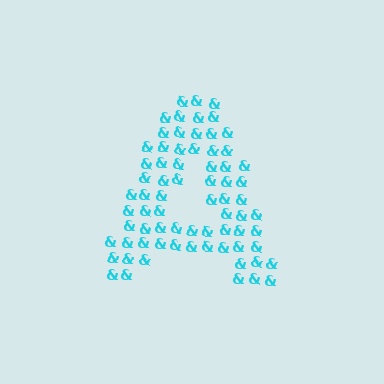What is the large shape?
The large shape is the letter A.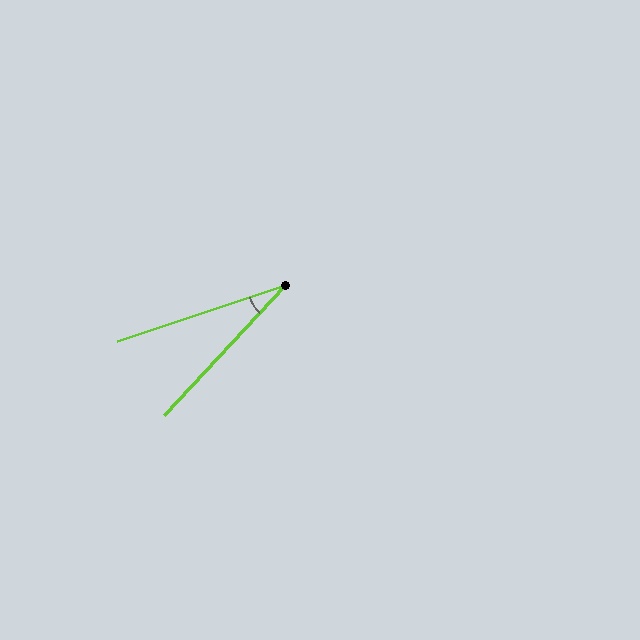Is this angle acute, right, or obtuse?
It is acute.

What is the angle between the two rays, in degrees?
Approximately 29 degrees.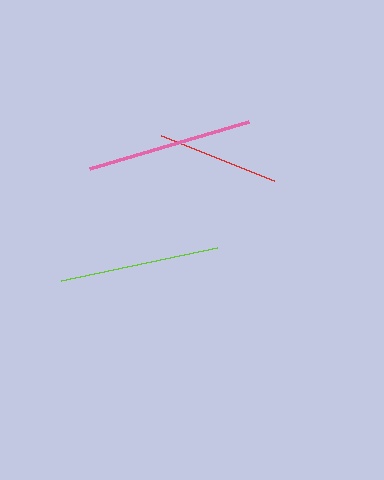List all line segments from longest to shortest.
From longest to shortest: pink, lime, red.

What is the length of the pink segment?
The pink segment is approximately 166 pixels long.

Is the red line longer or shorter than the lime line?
The lime line is longer than the red line.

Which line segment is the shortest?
The red line is the shortest at approximately 122 pixels.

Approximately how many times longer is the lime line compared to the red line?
The lime line is approximately 1.3 times the length of the red line.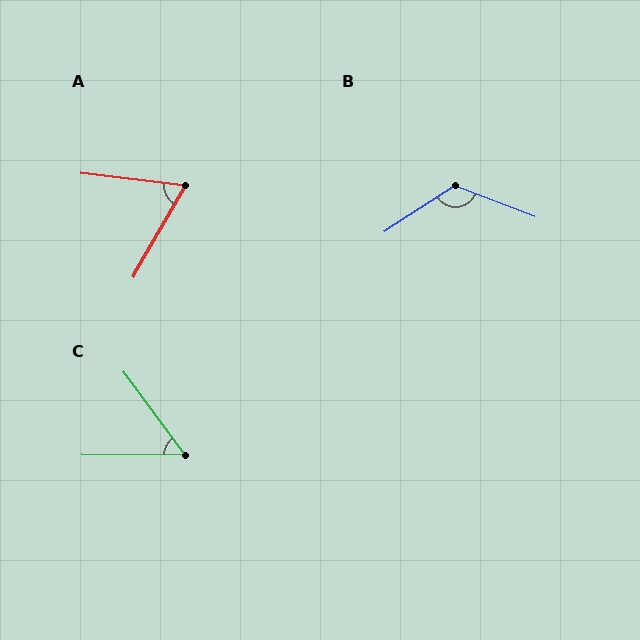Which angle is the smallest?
C, at approximately 53 degrees.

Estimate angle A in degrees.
Approximately 67 degrees.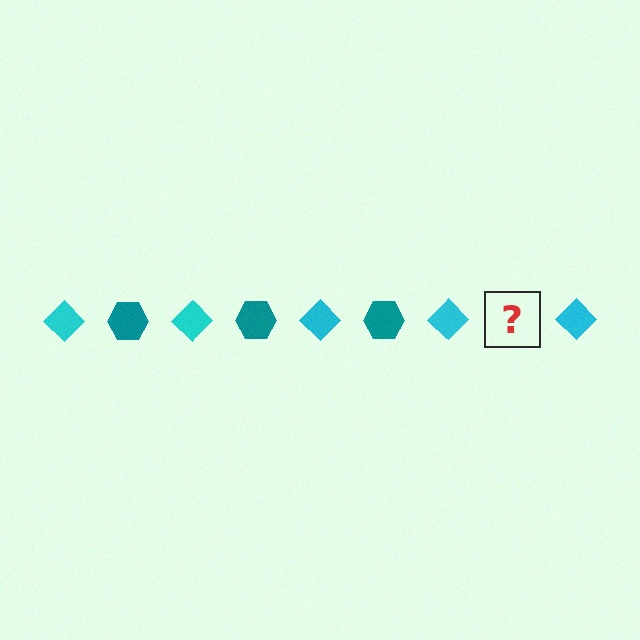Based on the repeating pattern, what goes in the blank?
The blank should be a teal hexagon.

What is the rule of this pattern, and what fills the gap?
The rule is that the pattern alternates between cyan diamond and teal hexagon. The gap should be filled with a teal hexagon.